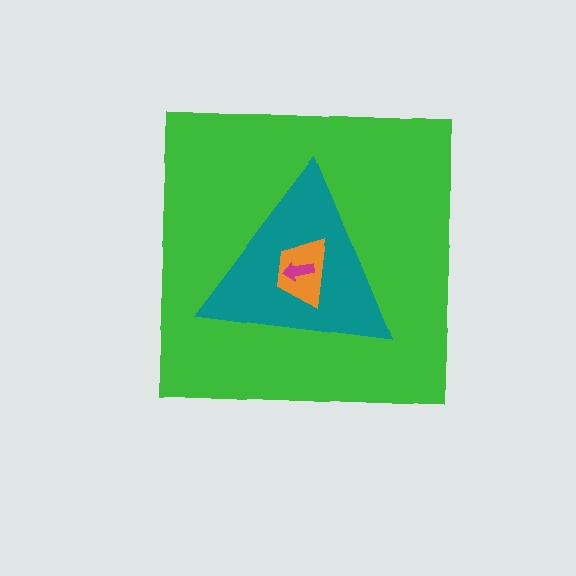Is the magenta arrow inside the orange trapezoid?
Yes.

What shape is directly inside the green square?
The teal triangle.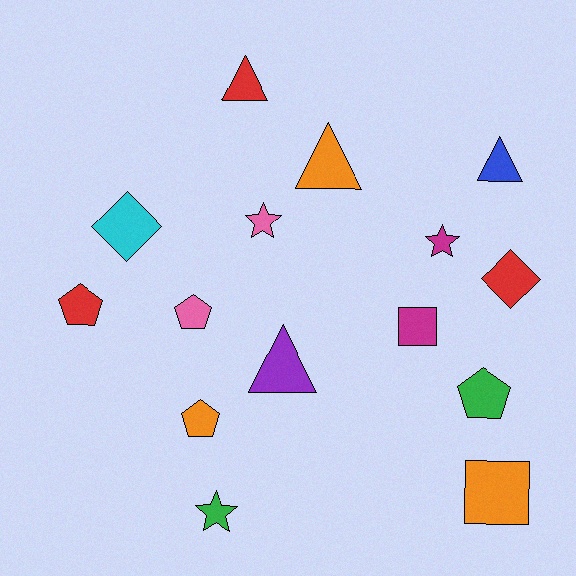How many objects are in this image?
There are 15 objects.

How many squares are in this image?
There are 2 squares.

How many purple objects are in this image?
There is 1 purple object.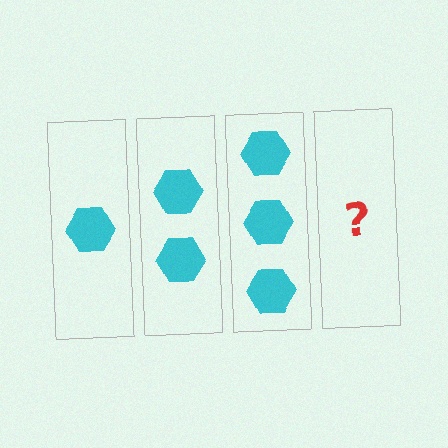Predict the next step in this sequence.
The next step is 4 hexagons.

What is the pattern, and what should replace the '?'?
The pattern is that each step adds one more hexagon. The '?' should be 4 hexagons.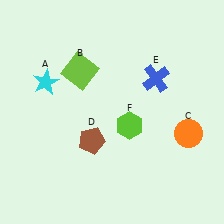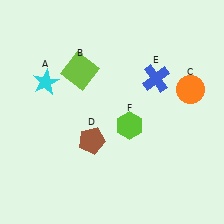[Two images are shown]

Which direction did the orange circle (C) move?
The orange circle (C) moved up.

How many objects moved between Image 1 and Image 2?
1 object moved between the two images.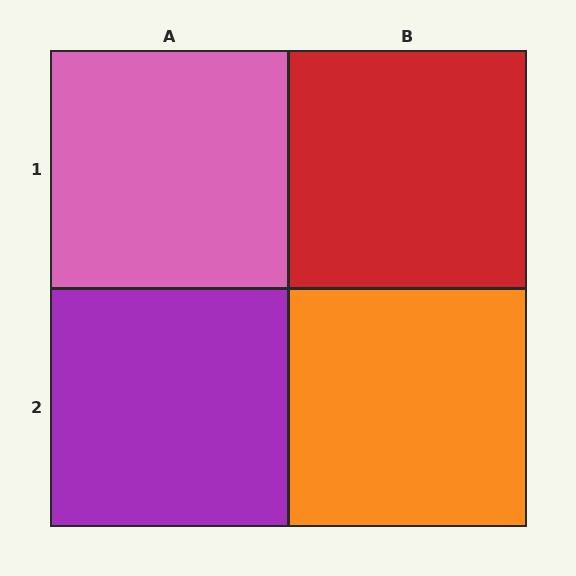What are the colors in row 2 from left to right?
Purple, orange.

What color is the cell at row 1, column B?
Red.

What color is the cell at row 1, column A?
Pink.